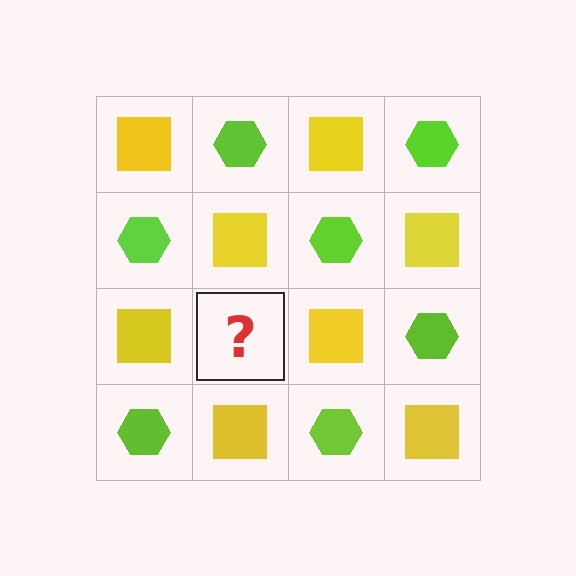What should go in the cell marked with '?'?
The missing cell should contain a lime hexagon.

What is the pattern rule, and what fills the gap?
The rule is that it alternates yellow square and lime hexagon in a checkerboard pattern. The gap should be filled with a lime hexagon.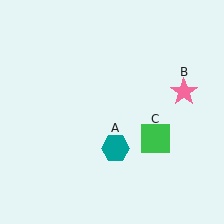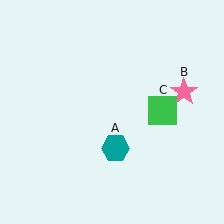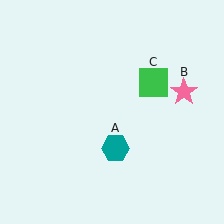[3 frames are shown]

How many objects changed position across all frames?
1 object changed position: green square (object C).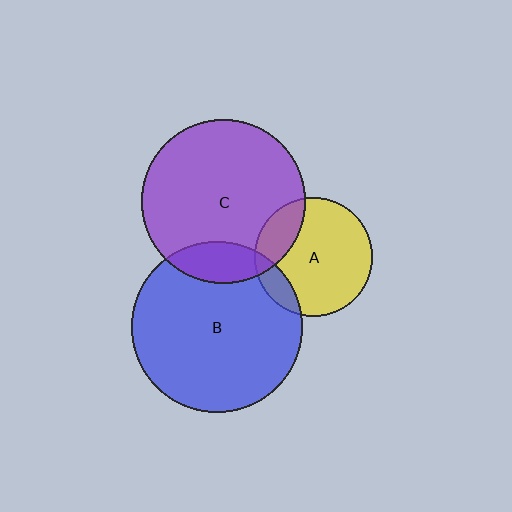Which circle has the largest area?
Circle B (blue).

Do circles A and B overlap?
Yes.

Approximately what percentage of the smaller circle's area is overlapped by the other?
Approximately 10%.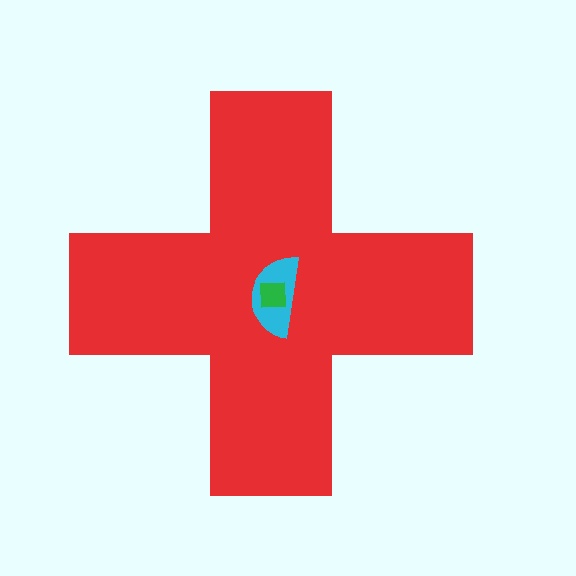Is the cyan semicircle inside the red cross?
Yes.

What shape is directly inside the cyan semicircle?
The green square.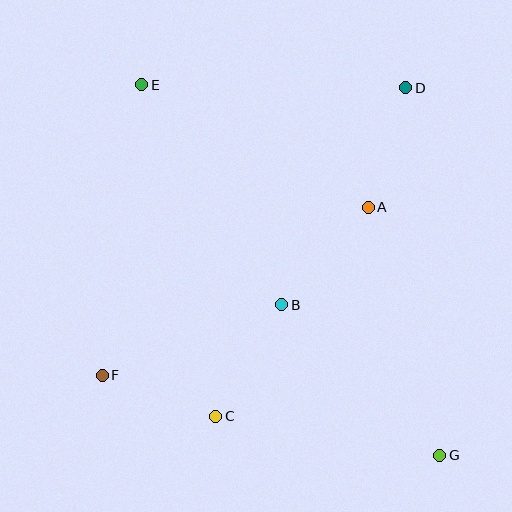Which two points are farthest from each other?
Points E and G are farthest from each other.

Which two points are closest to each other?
Points C and F are closest to each other.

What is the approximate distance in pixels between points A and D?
The distance between A and D is approximately 125 pixels.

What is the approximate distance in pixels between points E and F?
The distance between E and F is approximately 293 pixels.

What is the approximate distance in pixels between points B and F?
The distance between B and F is approximately 193 pixels.